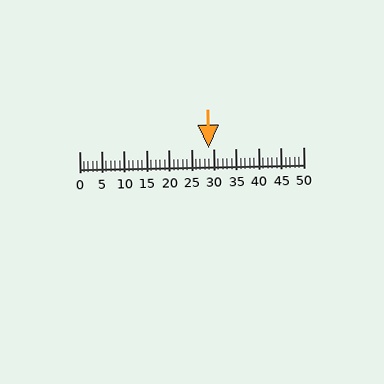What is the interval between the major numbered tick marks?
The major tick marks are spaced 5 units apart.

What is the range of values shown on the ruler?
The ruler shows values from 0 to 50.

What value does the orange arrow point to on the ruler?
The orange arrow points to approximately 29.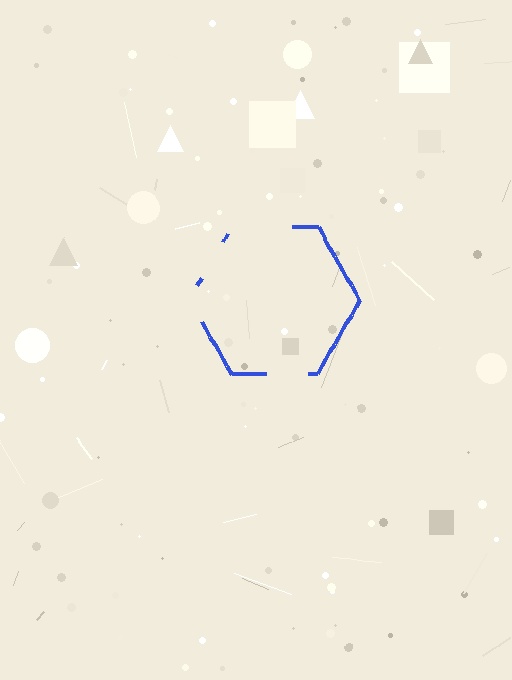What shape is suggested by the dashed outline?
The dashed outline suggests a hexagon.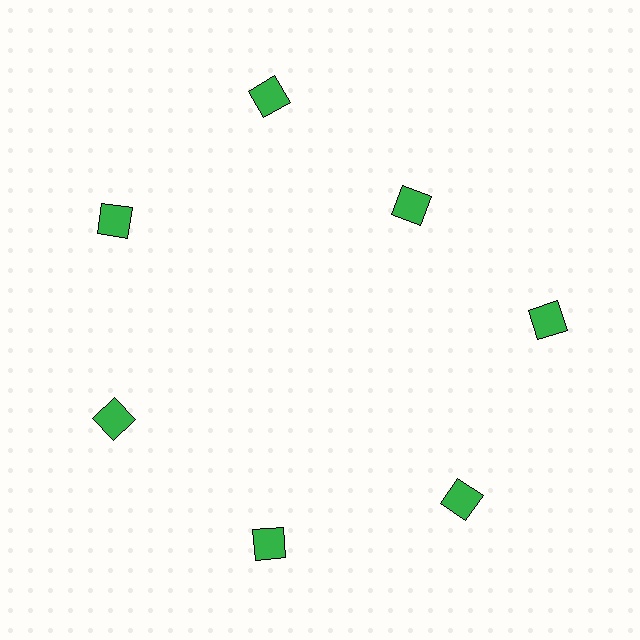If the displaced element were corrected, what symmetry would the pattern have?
It would have 7-fold rotational symmetry — the pattern would map onto itself every 51 degrees.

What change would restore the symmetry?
The symmetry would be restored by moving it outward, back onto the ring so that all 7 diamonds sit at equal angles and equal distance from the center.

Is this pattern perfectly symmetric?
No. The 7 green diamonds are arranged in a ring, but one element near the 1 o'clock position is pulled inward toward the center, breaking the 7-fold rotational symmetry.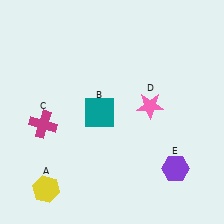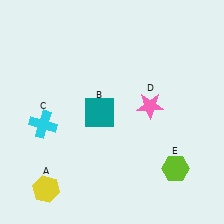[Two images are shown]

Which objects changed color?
C changed from magenta to cyan. E changed from purple to lime.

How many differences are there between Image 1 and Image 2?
There are 2 differences between the two images.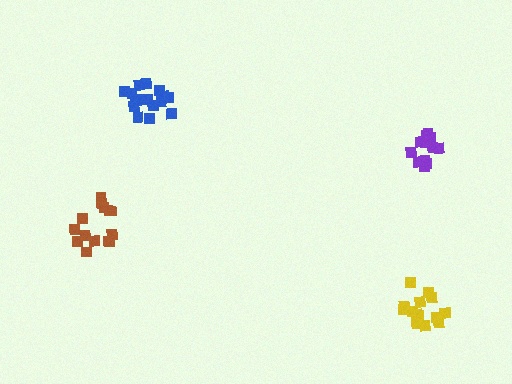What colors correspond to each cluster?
The clusters are colored: yellow, brown, purple, blue.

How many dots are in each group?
Group 1: 15 dots, Group 2: 14 dots, Group 3: 14 dots, Group 4: 16 dots (59 total).